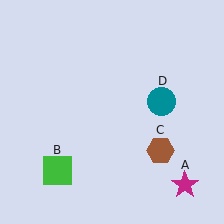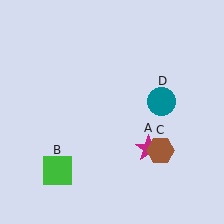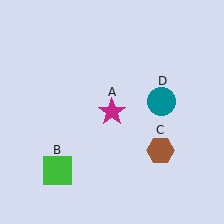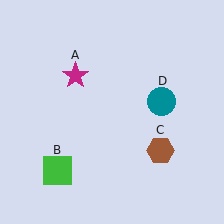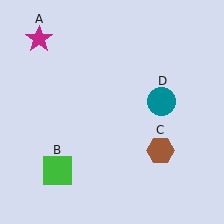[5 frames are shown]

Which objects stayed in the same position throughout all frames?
Green square (object B) and brown hexagon (object C) and teal circle (object D) remained stationary.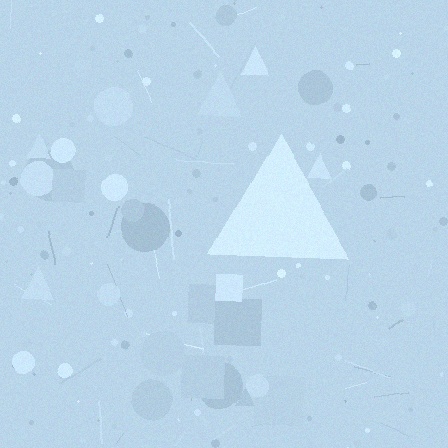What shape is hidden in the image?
A triangle is hidden in the image.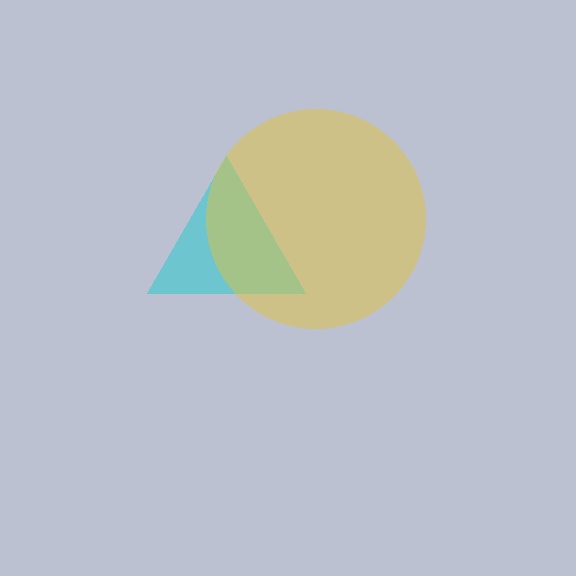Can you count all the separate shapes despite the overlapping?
Yes, there are 2 separate shapes.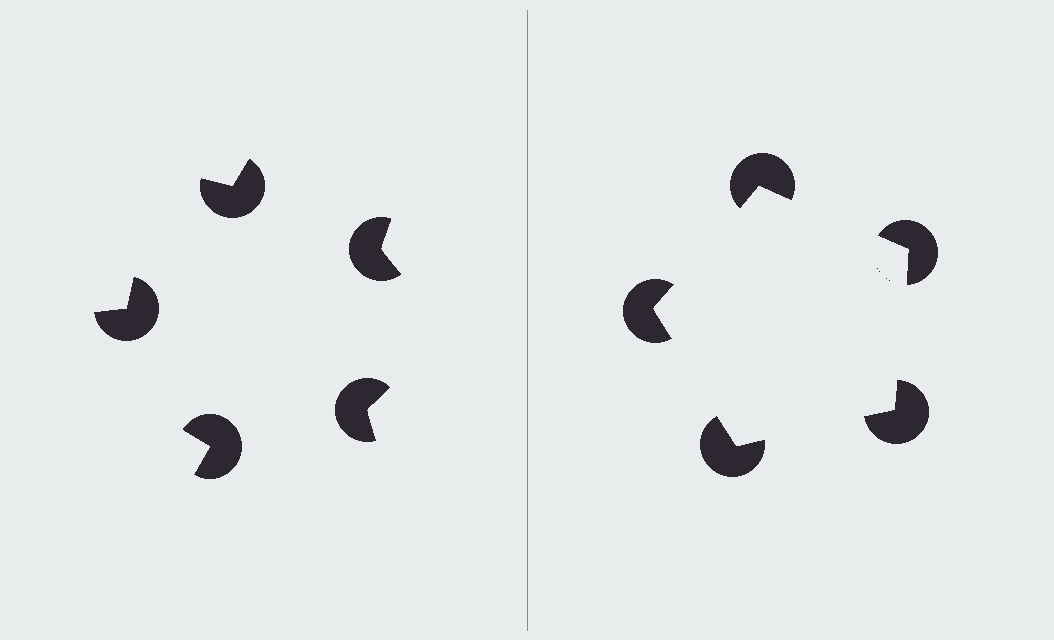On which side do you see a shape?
An illusory pentagon appears on the right side. On the left side the wedge cuts are rotated, so no coherent shape forms.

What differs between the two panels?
The pac-man discs are positioned identically on both sides; only the wedge orientations differ. On the right they align to a pentagon; on the left they are misaligned.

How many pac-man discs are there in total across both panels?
10 — 5 on each side.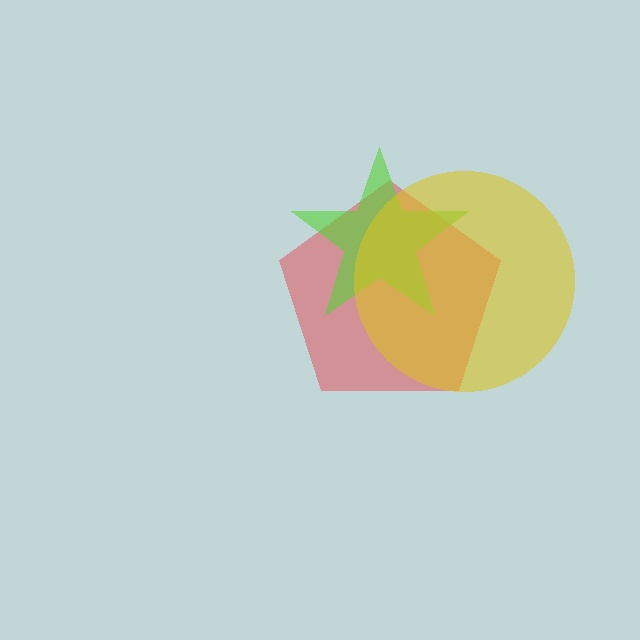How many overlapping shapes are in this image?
There are 3 overlapping shapes in the image.